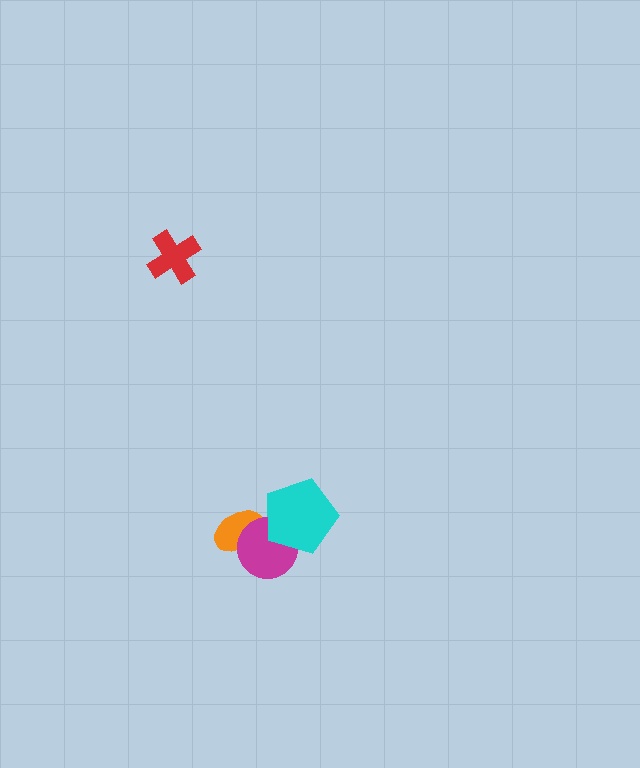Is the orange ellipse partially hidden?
Yes, it is partially covered by another shape.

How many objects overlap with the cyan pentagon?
1 object overlaps with the cyan pentagon.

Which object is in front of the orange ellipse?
The magenta circle is in front of the orange ellipse.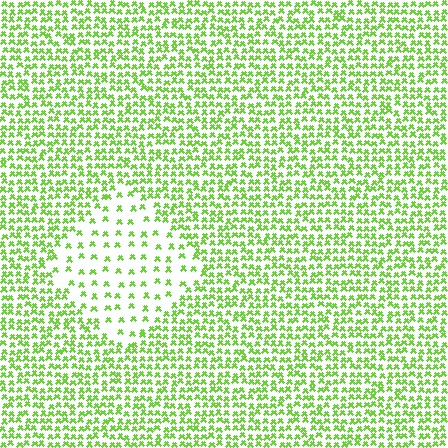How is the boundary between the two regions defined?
The boundary is defined by a change in element density (approximately 2.6x ratio). All elements are the same color, size, and shape.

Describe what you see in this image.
The image contains small lime elements arranged at two different densities. A diamond-shaped region is visible where the elements are less densely packed than the surrounding area.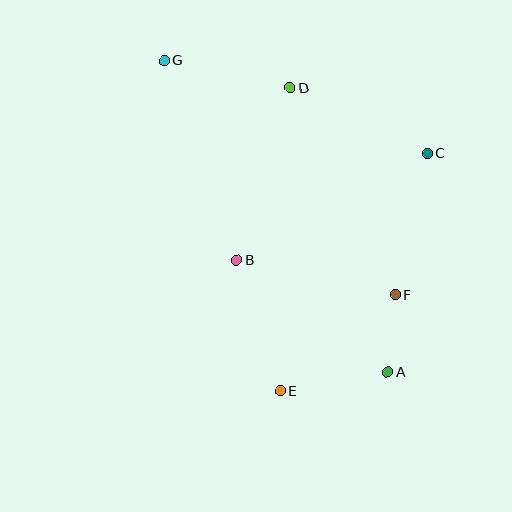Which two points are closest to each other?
Points A and F are closest to each other.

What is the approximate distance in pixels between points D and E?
The distance between D and E is approximately 303 pixels.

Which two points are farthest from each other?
Points A and G are farthest from each other.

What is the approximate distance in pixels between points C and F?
The distance between C and F is approximately 145 pixels.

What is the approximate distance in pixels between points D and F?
The distance between D and F is approximately 233 pixels.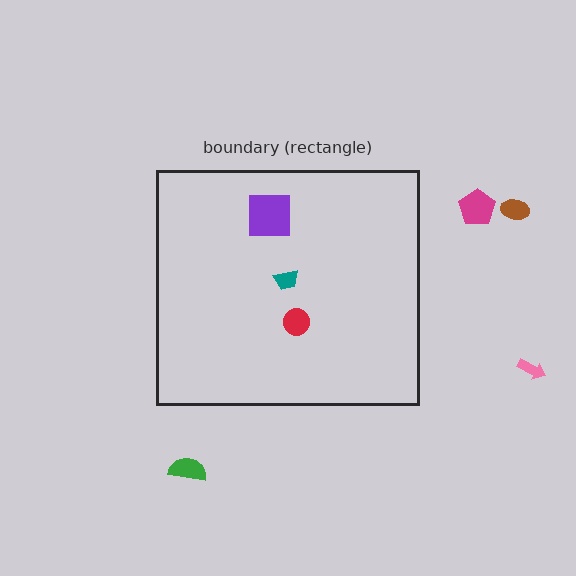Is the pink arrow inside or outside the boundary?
Outside.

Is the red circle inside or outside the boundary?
Inside.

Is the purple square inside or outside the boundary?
Inside.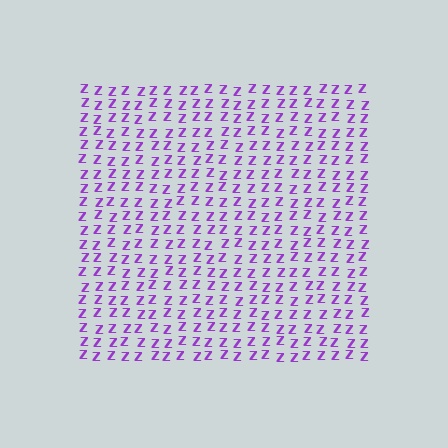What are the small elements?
The small elements are letter Z's.